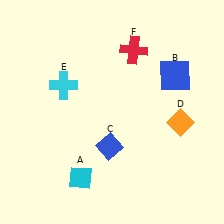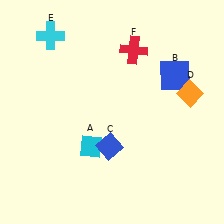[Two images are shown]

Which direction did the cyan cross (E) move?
The cyan cross (E) moved up.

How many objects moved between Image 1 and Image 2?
3 objects moved between the two images.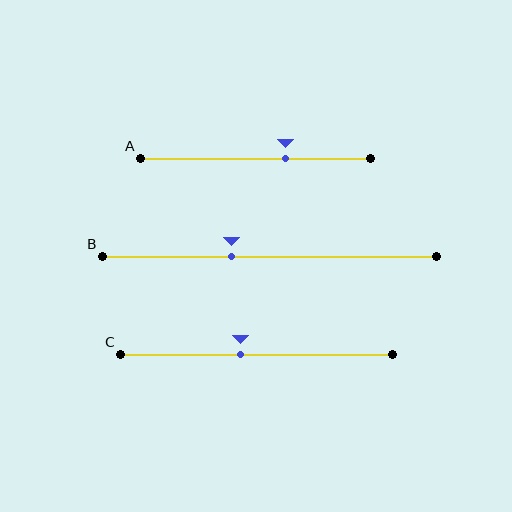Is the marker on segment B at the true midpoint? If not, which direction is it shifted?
No, the marker on segment B is shifted to the left by about 11% of the segment length.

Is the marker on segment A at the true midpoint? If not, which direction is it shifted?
No, the marker on segment A is shifted to the right by about 13% of the segment length.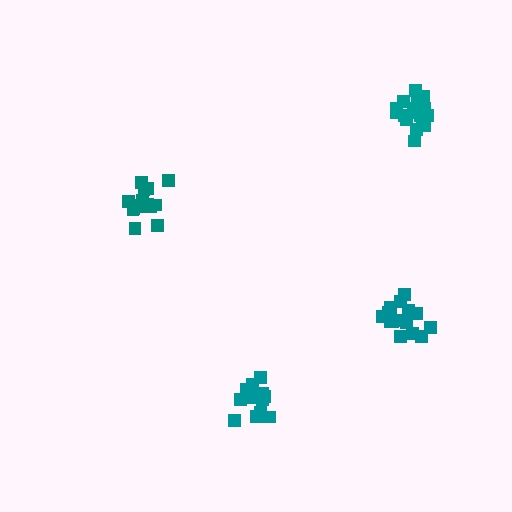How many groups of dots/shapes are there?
There are 4 groups.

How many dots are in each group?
Group 1: 17 dots, Group 2: 14 dots, Group 3: 15 dots, Group 4: 18 dots (64 total).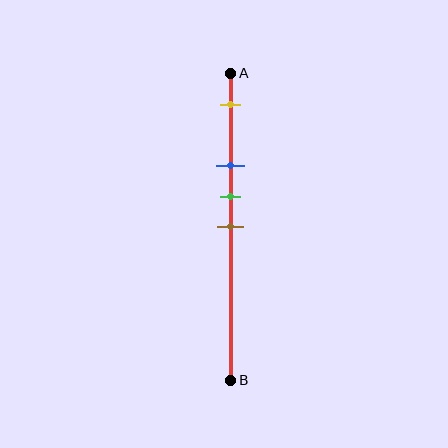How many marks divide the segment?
There are 4 marks dividing the segment.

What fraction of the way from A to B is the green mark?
The green mark is approximately 40% (0.4) of the way from A to B.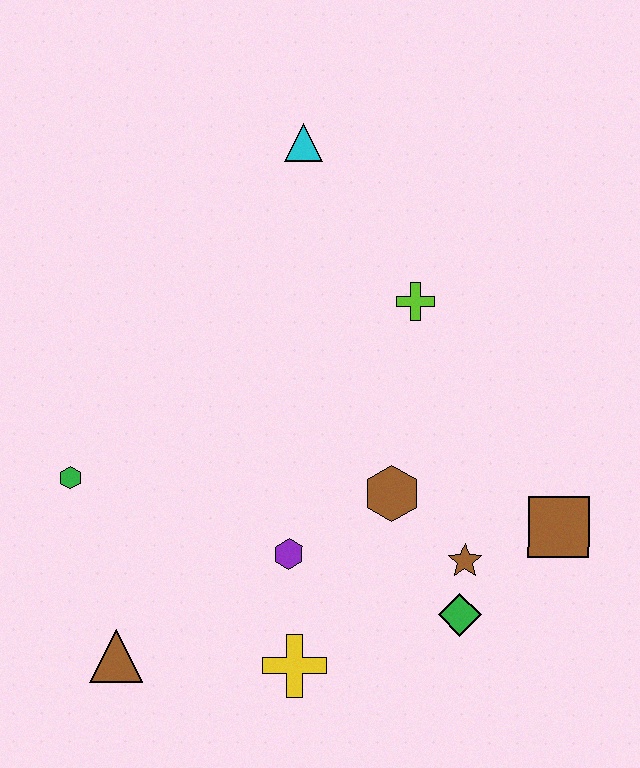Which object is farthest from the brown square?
The green hexagon is farthest from the brown square.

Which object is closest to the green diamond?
The brown star is closest to the green diamond.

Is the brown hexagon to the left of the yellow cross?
No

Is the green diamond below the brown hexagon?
Yes